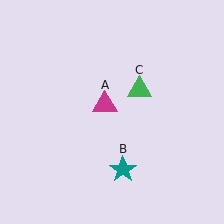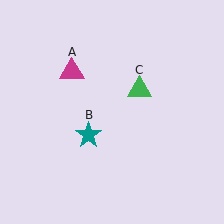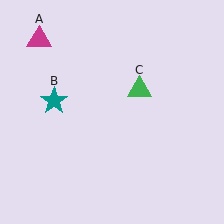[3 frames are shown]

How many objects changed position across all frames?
2 objects changed position: magenta triangle (object A), teal star (object B).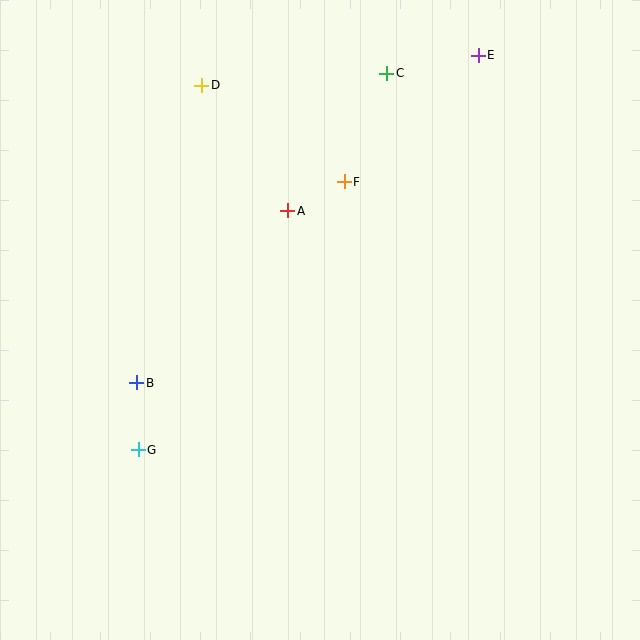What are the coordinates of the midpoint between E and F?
The midpoint between E and F is at (411, 119).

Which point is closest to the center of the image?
Point A at (288, 211) is closest to the center.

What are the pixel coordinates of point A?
Point A is at (288, 211).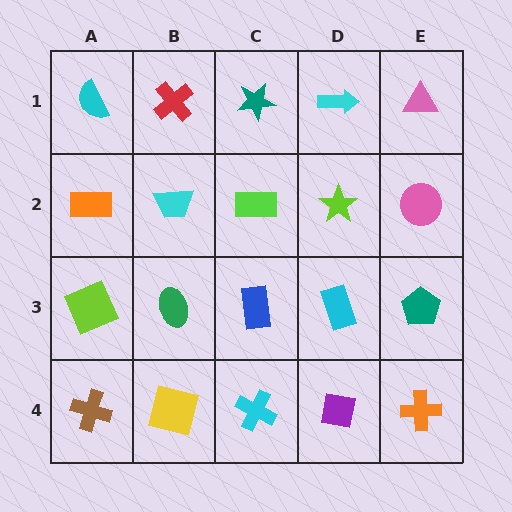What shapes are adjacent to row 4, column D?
A cyan rectangle (row 3, column D), a cyan cross (row 4, column C), an orange cross (row 4, column E).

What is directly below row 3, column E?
An orange cross.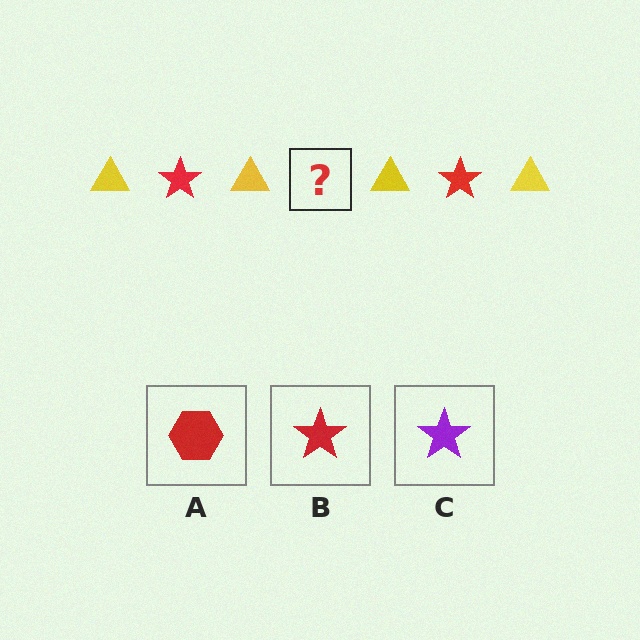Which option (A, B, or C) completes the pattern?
B.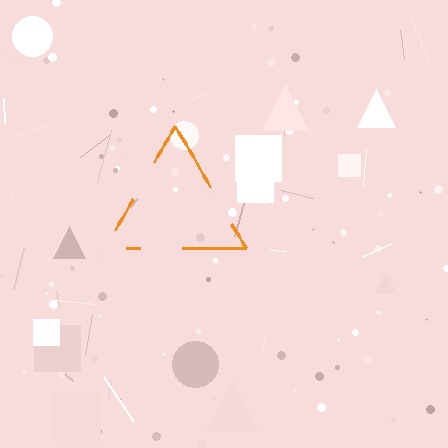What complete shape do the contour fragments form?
The contour fragments form a triangle.